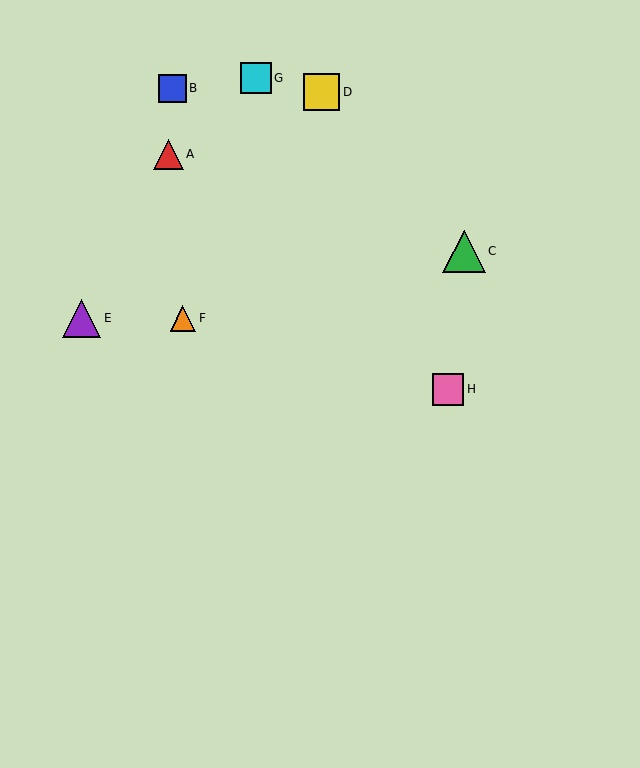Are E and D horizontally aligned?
No, E is at y≈318 and D is at y≈92.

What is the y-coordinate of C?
Object C is at y≈251.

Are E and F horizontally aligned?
Yes, both are at y≈318.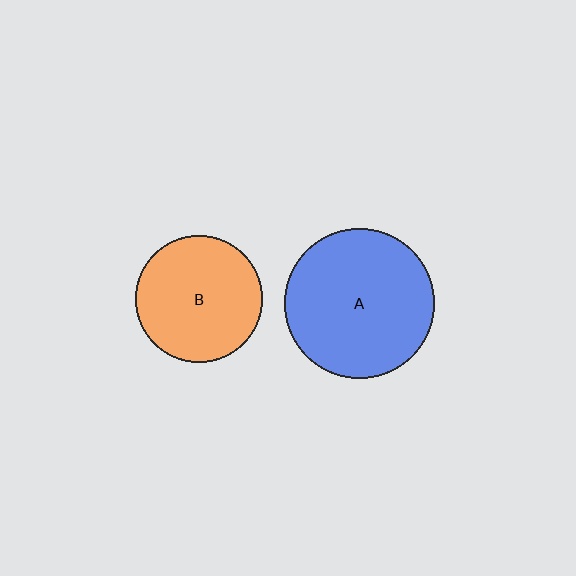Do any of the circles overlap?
No, none of the circles overlap.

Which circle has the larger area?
Circle A (blue).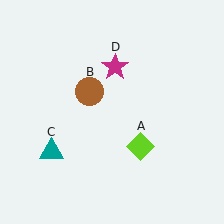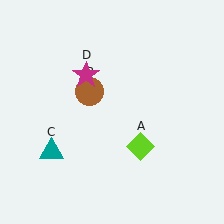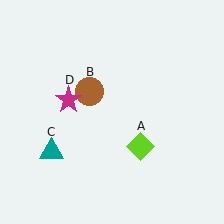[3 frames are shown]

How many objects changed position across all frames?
1 object changed position: magenta star (object D).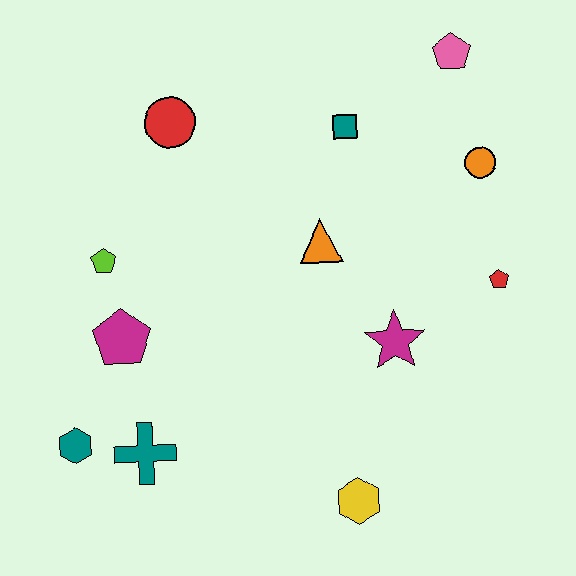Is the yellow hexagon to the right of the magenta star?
No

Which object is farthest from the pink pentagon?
The teal hexagon is farthest from the pink pentagon.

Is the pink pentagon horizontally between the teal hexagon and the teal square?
No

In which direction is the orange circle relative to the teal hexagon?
The orange circle is to the right of the teal hexagon.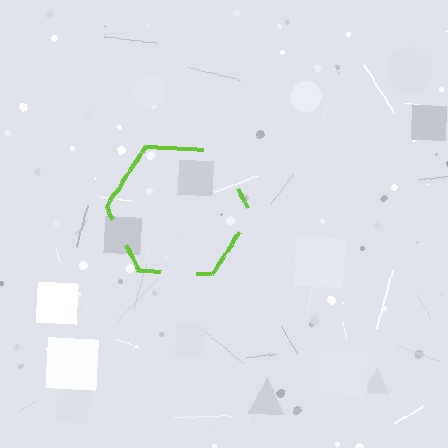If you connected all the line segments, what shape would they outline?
They would outline a hexagon.